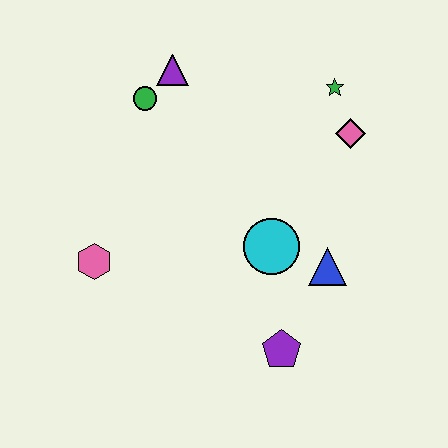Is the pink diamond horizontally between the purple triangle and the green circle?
No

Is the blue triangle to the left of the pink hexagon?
No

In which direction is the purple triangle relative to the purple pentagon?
The purple triangle is above the purple pentagon.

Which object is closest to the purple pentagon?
The blue triangle is closest to the purple pentagon.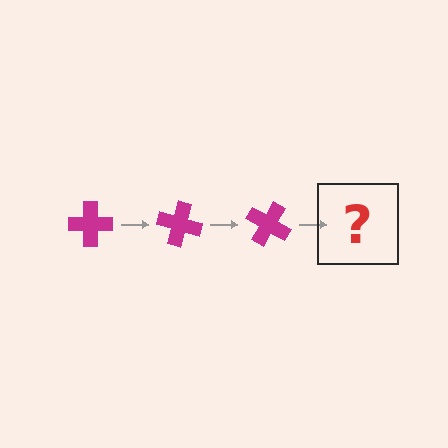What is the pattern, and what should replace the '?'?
The pattern is that the cross rotates 15 degrees each step. The '?' should be a magenta cross rotated 45 degrees.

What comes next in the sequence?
The next element should be a magenta cross rotated 45 degrees.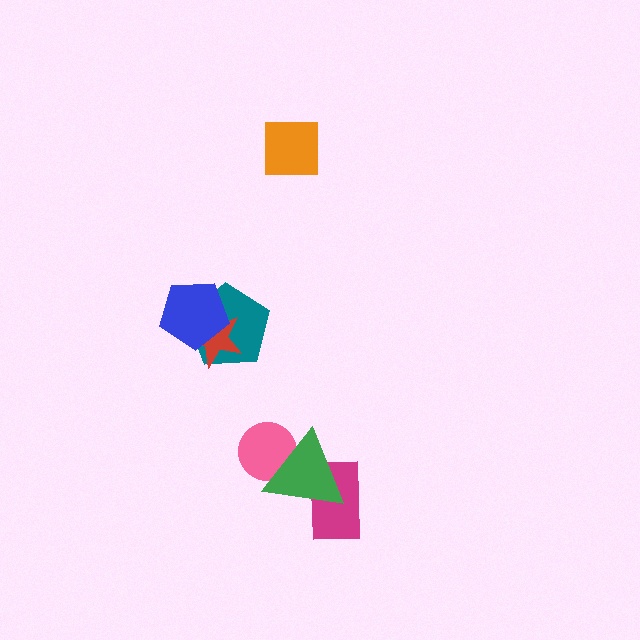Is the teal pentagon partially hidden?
Yes, it is partially covered by another shape.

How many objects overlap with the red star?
2 objects overlap with the red star.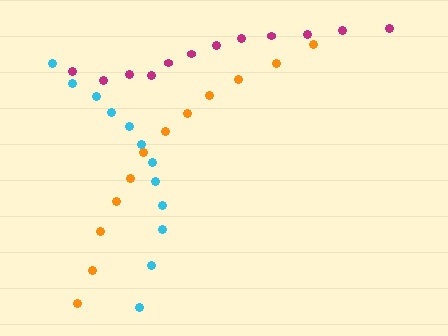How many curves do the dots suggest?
There are 3 distinct paths.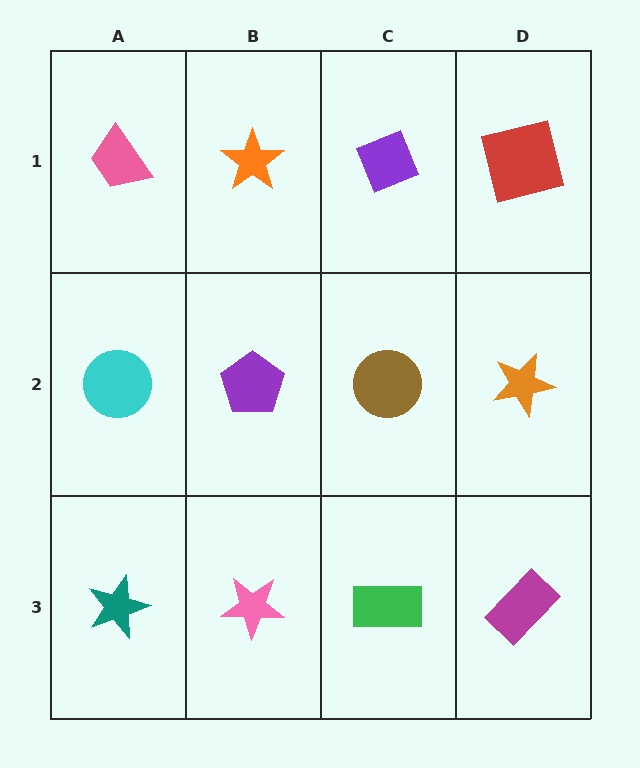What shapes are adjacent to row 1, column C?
A brown circle (row 2, column C), an orange star (row 1, column B), a red square (row 1, column D).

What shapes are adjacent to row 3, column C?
A brown circle (row 2, column C), a pink star (row 3, column B), a magenta rectangle (row 3, column D).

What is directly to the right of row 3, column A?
A pink star.